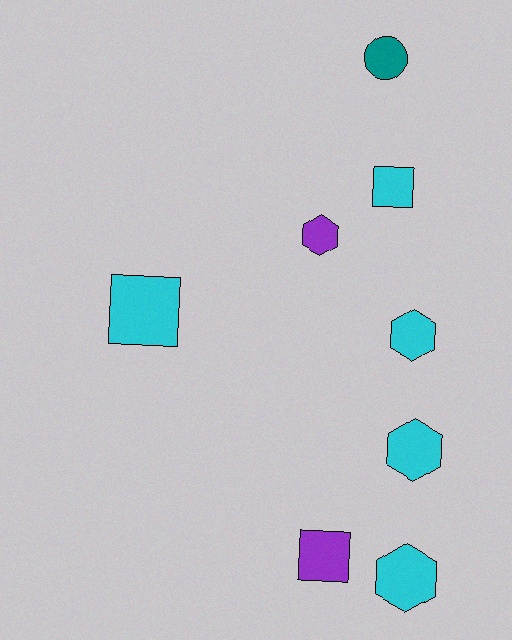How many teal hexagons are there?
There are no teal hexagons.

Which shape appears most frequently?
Hexagon, with 4 objects.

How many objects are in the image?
There are 8 objects.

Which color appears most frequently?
Cyan, with 5 objects.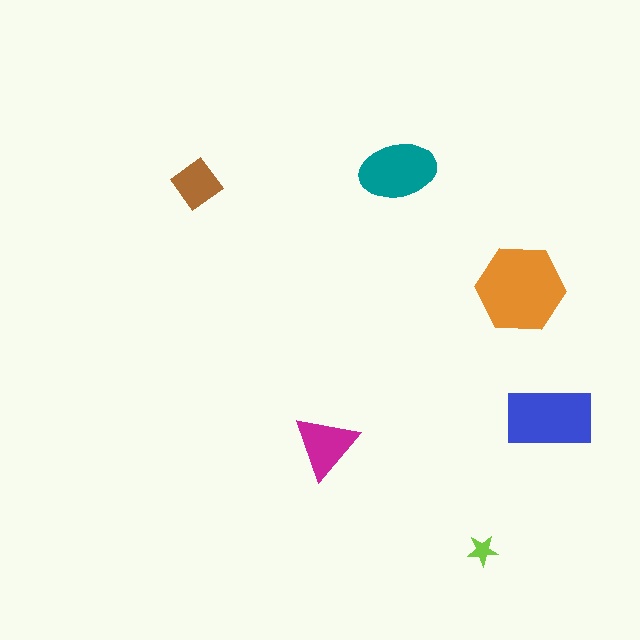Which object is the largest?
The orange hexagon.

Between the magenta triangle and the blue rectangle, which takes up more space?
The blue rectangle.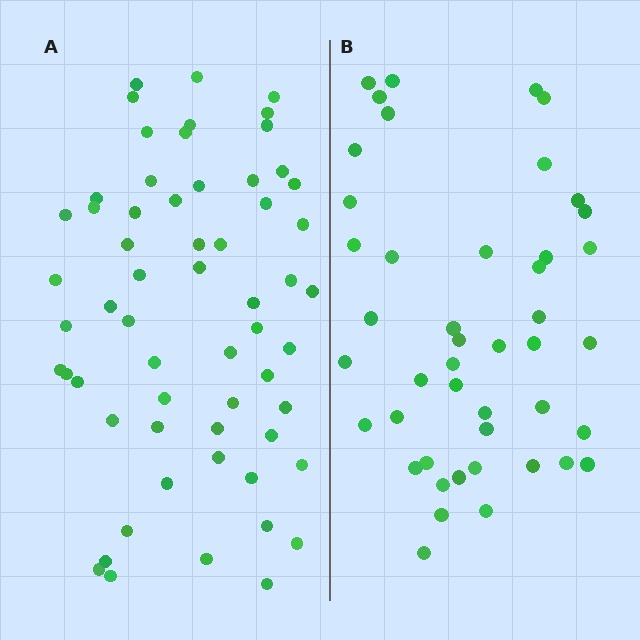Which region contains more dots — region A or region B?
Region A (the left region) has more dots.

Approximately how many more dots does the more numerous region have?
Region A has approximately 15 more dots than region B.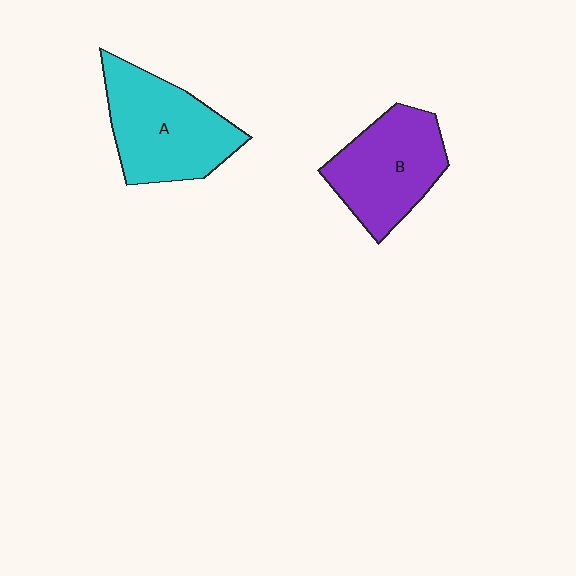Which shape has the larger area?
Shape A (cyan).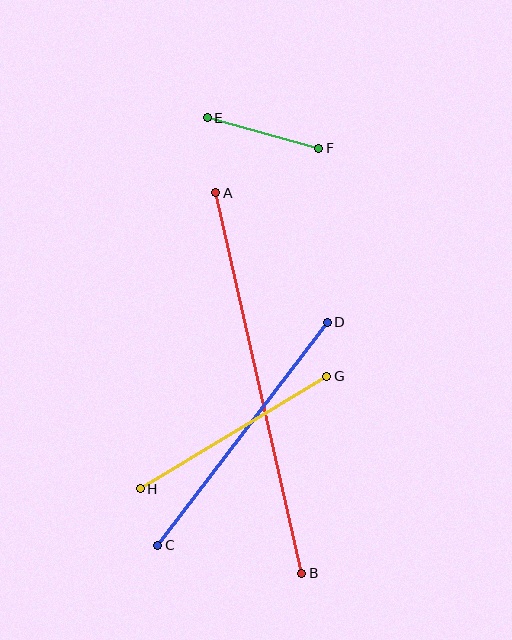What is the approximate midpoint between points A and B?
The midpoint is at approximately (259, 383) pixels.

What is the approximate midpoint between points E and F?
The midpoint is at approximately (263, 133) pixels.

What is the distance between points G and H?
The distance is approximately 218 pixels.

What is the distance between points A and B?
The distance is approximately 390 pixels.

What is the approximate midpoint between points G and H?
The midpoint is at approximately (234, 432) pixels.